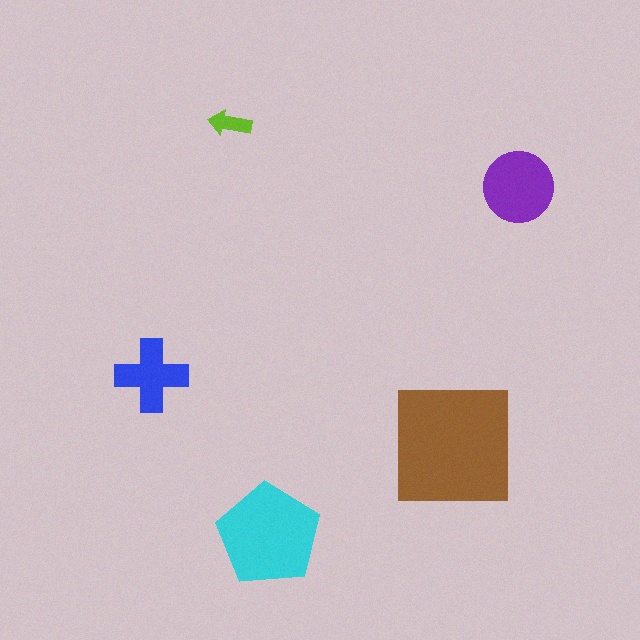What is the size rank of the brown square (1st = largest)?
1st.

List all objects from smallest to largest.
The lime arrow, the blue cross, the purple circle, the cyan pentagon, the brown square.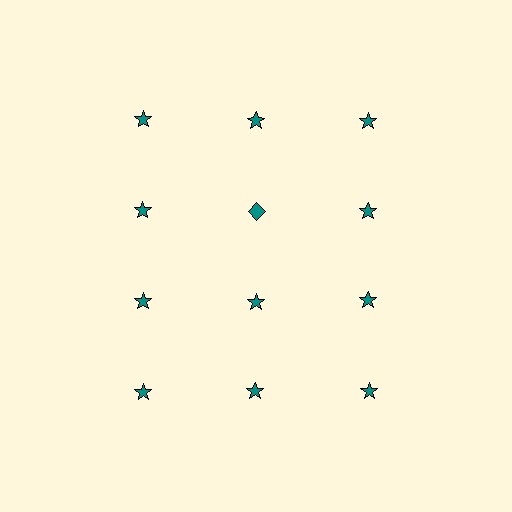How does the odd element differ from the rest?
It has a different shape: diamond instead of star.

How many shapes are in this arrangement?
There are 12 shapes arranged in a grid pattern.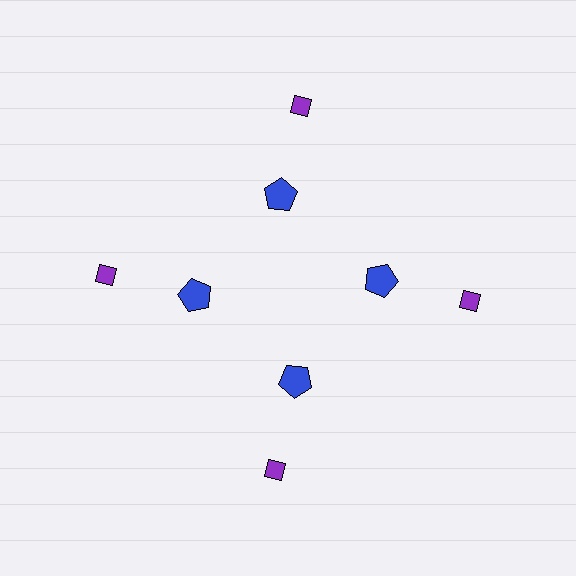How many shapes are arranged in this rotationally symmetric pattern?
There are 8 shapes, arranged in 4 groups of 2.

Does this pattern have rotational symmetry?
Yes, this pattern has 4-fold rotational symmetry. It looks the same after rotating 90 degrees around the center.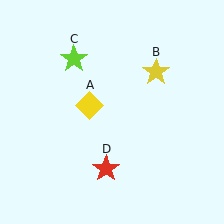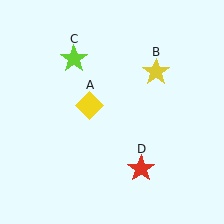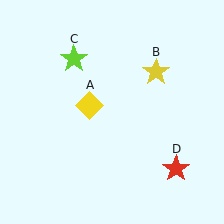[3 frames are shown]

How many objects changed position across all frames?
1 object changed position: red star (object D).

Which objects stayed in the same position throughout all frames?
Yellow diamond (object A) and yellow star (object B) and lime star (object C) remained stationary.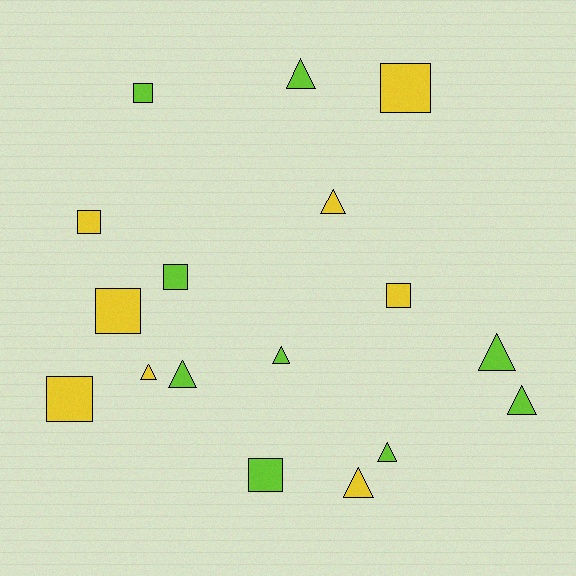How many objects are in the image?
There are 17 objects.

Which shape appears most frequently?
Triangle, with 9 objects.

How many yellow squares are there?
There are 5 yellow squares.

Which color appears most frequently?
Lime, with 9 objects.